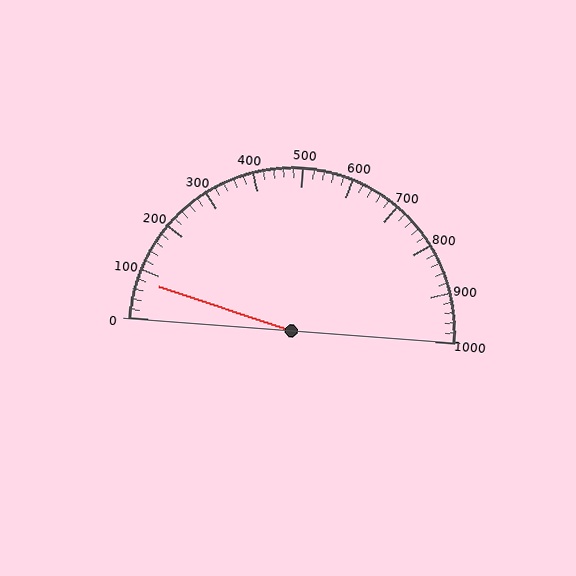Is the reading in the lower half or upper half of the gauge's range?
The reading is in the lower half of the range (0 to 1000).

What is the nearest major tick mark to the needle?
The nearest major tick mark is 100.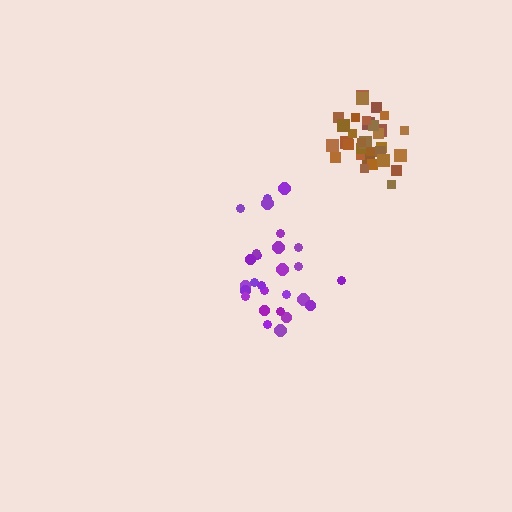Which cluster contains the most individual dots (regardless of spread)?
Brown (35).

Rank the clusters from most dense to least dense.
brown, purple.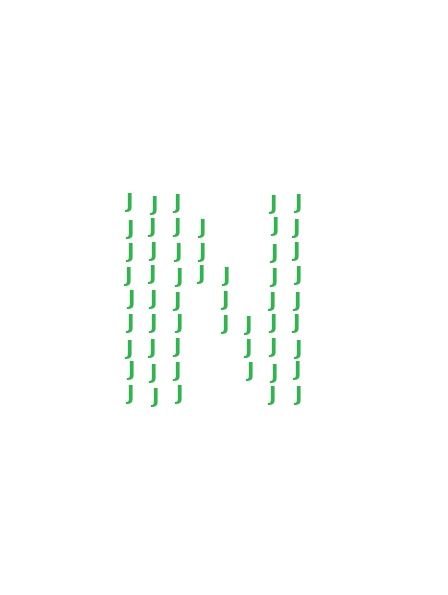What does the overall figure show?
The overall figure shows the letter N.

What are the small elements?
The small elements are letter J's.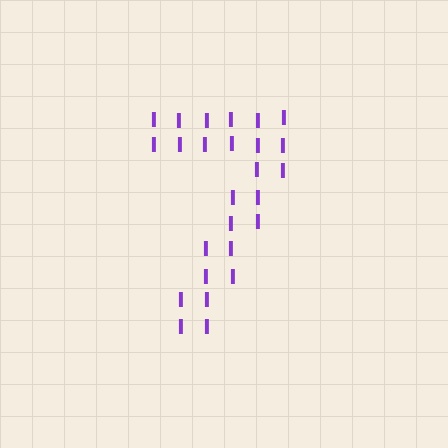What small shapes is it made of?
It is made of small letter I's.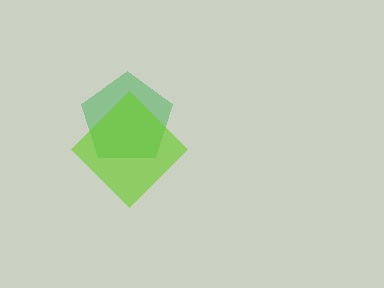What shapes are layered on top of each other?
The layered shapes are: a green pentagon, a lime diamond.